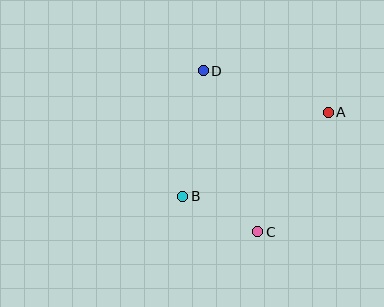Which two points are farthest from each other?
Points C and D are farthest from each other.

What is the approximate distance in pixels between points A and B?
The distance between A and B is approximately 168 pixels.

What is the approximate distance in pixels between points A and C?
The distance between A and C is approximately 139 pixels.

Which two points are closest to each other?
Points B and C are closest to each other.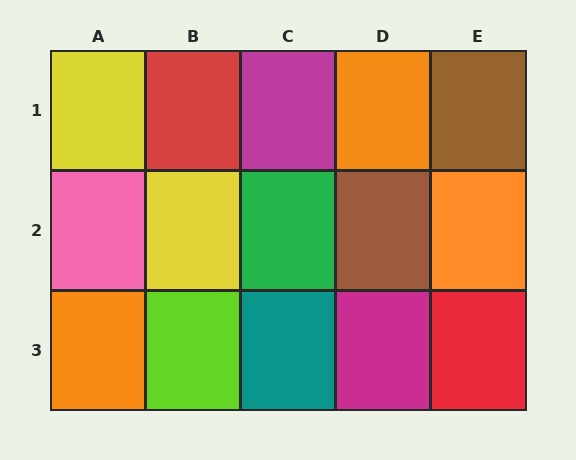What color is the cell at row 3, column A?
Orange.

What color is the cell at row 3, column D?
Magenta.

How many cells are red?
2 cells are red.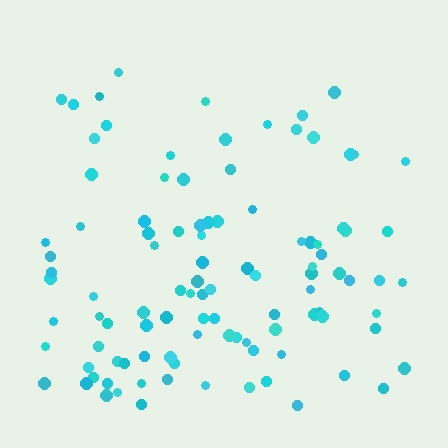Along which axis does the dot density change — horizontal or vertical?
Vertical.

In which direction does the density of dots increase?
From top to bottom, with the bottom side densest.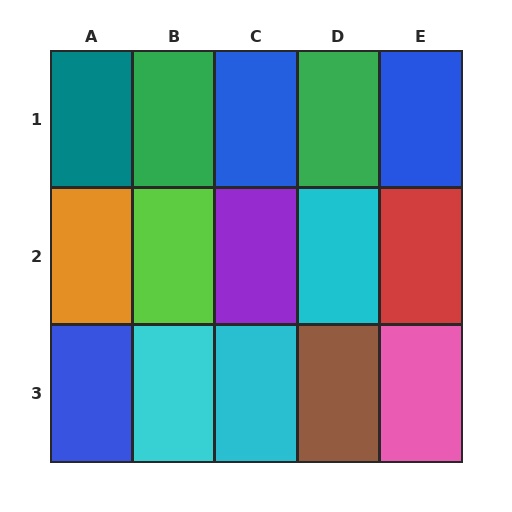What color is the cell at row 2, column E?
Red.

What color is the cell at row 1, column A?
Teal.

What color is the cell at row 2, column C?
Purple.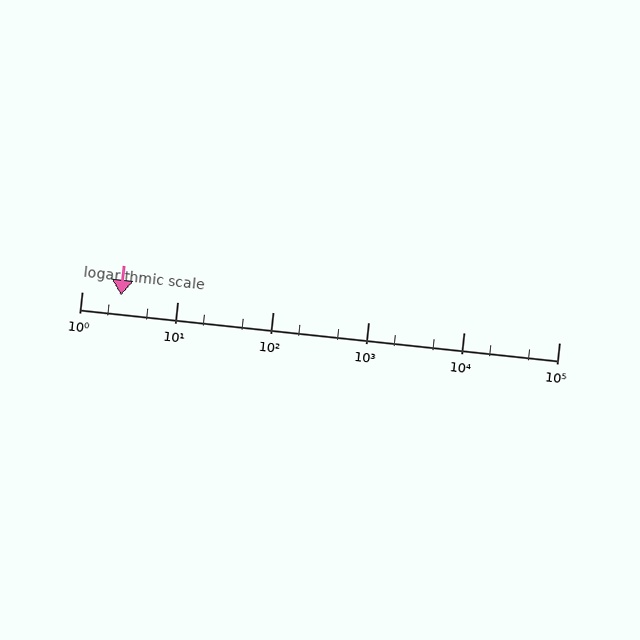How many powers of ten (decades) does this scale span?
The scale spans 5 decades, from 1 to 100000.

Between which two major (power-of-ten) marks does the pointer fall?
The pointer is between 1 and 10.